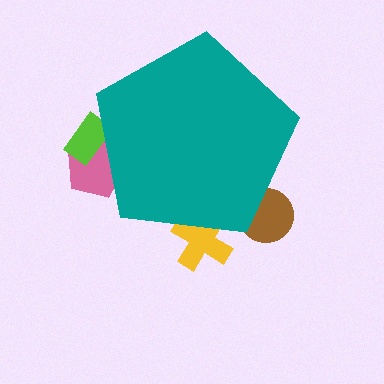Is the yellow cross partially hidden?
Yes, the yellow cross is partially hidden behind the teal pentagon.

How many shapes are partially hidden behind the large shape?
5 shapes are partially hidden.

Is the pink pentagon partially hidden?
Yes, the pink pentagon is partially hidden behind the teal pentagon.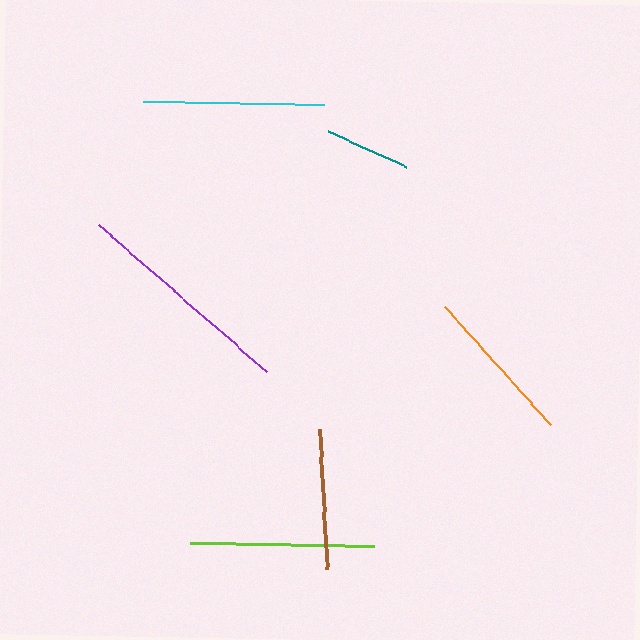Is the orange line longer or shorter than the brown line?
The orange line is longer than the brown line.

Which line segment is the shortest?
The teal line is the shortest at approximately 85 pixels.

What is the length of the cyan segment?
The cyan segment is approximately 180 pixels long.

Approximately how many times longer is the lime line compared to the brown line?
The lime line is approximately 1.3 times the length of the brown line.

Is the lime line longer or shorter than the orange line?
The lime line is longer than the orange line.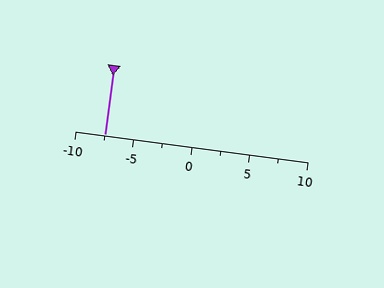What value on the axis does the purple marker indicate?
The marker indicates approximately -7.5.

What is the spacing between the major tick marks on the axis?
The major ticks are spaced 5 apart.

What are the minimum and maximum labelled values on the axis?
The axis runs from -10 to 10.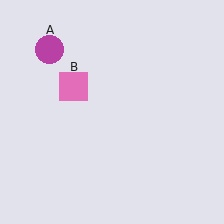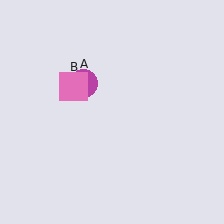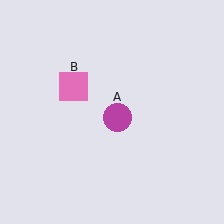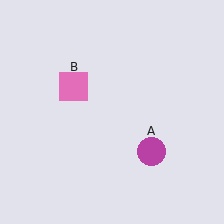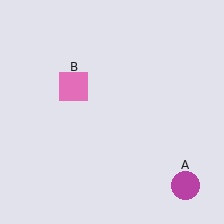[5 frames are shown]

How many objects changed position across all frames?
1 object changed position: magenta circle (object A).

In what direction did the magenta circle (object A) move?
The magenta circle (object A) moved down and to the right.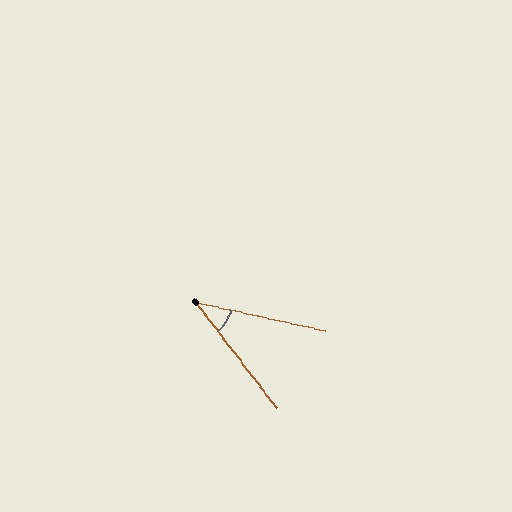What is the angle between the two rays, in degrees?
Approximately 40 degrees.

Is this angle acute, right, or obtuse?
It is acute.